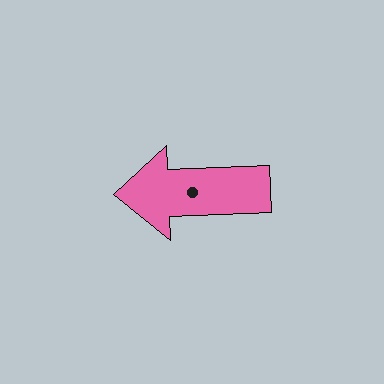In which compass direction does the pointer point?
West.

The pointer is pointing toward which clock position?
Roughly 9 o'clock.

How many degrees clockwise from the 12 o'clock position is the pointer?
Approximately 268 degrees.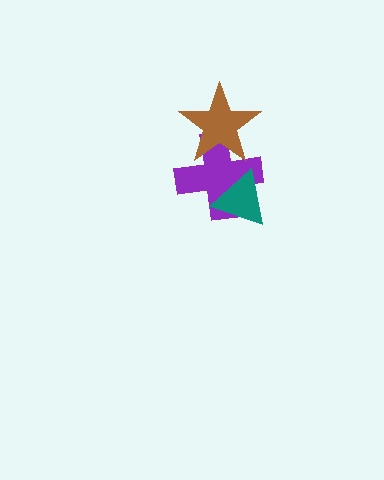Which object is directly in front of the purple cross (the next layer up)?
The brown star is directly in front of the purple cross.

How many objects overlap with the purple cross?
2 objects overlap with the purple cross.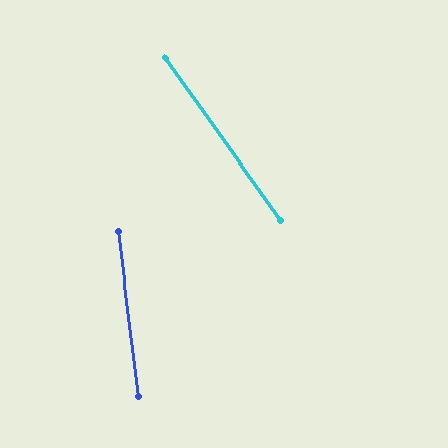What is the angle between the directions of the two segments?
Approximately 28 degrees.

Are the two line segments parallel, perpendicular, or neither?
Neither parallel nor perpendicular — they differ by about 28°.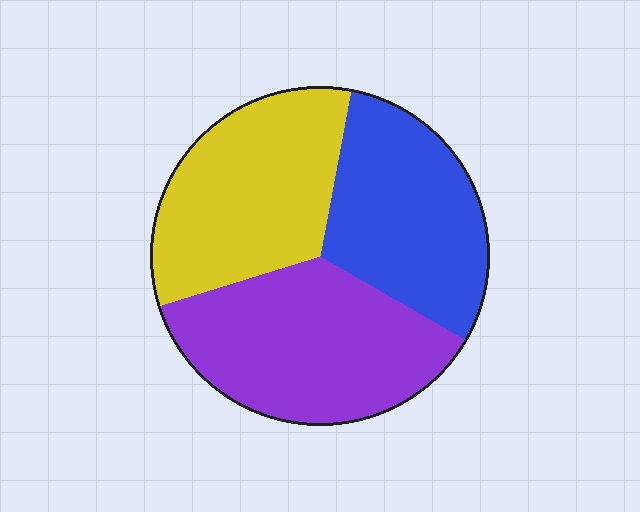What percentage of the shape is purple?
Purple takes up between a third and a half of the shape.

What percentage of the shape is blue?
Blue covers about 30% of the shape.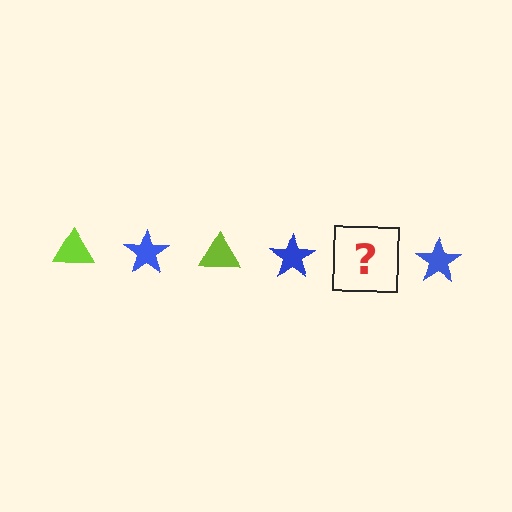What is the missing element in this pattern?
The missing element is a lime triangle.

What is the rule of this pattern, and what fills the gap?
The rule is that the pattern alternates between lime triangle and blue star. The gap should be filled with a lime triangle.